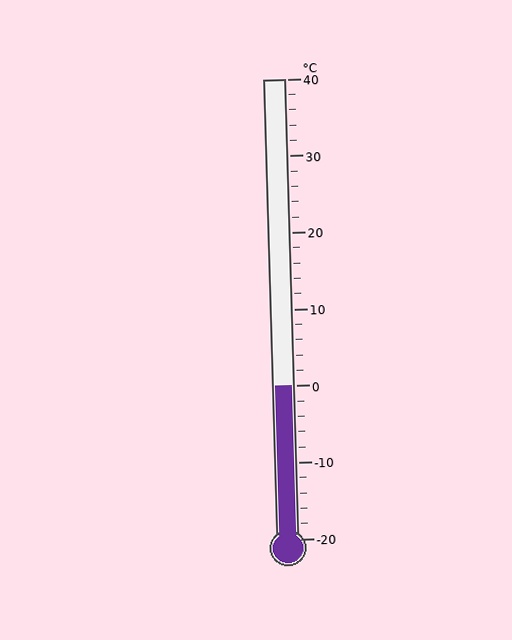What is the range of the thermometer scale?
The thermometer scale ranges from -20°C to 40°C.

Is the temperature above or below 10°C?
The temperature is below 10°C.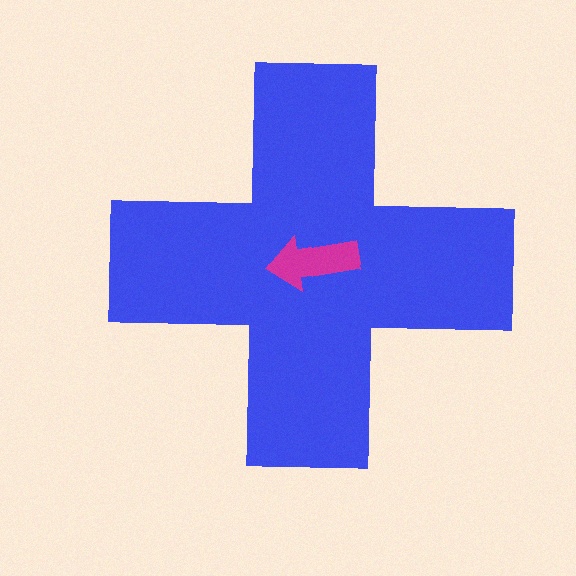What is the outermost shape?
The blue cross.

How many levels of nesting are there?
2.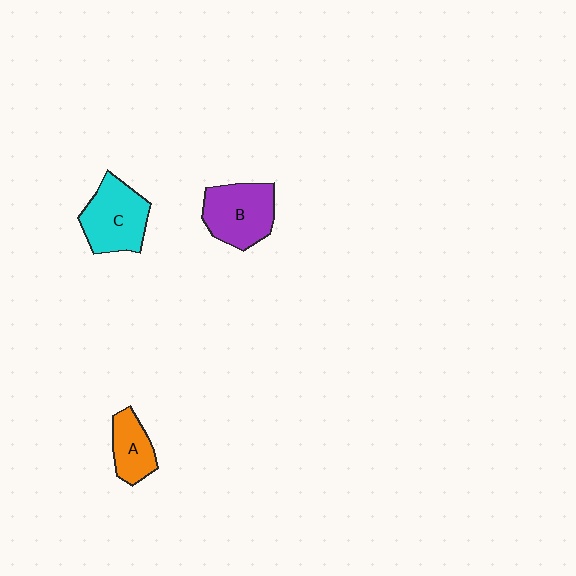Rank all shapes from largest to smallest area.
From largest to smallest: C (cyan), B (purple), A (orange).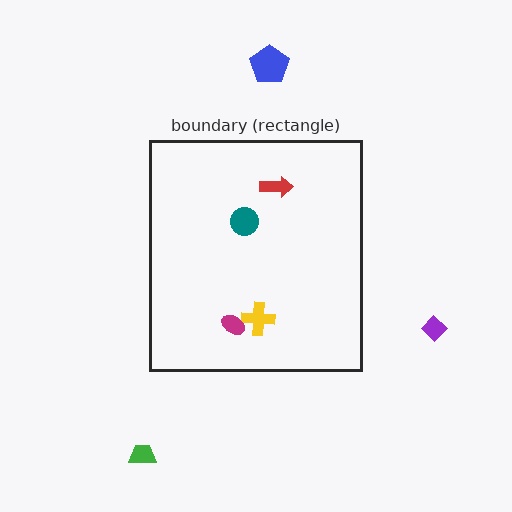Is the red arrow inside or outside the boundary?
Inside.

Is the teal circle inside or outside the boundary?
Inside.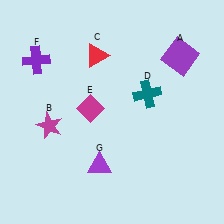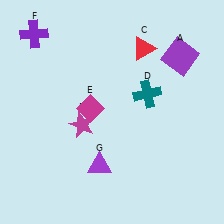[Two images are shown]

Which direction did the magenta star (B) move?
The magenta star (B) moved right.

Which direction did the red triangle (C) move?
The red triangle (C) moved right.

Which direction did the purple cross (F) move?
The purple cross (F) moved up.